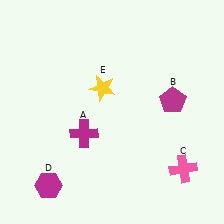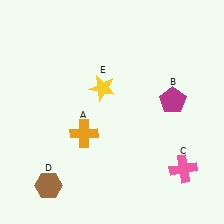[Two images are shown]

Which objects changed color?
A changed from magenta to orange. D changed from magenta to brown.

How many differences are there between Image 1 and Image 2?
There are 2 differences between the two images.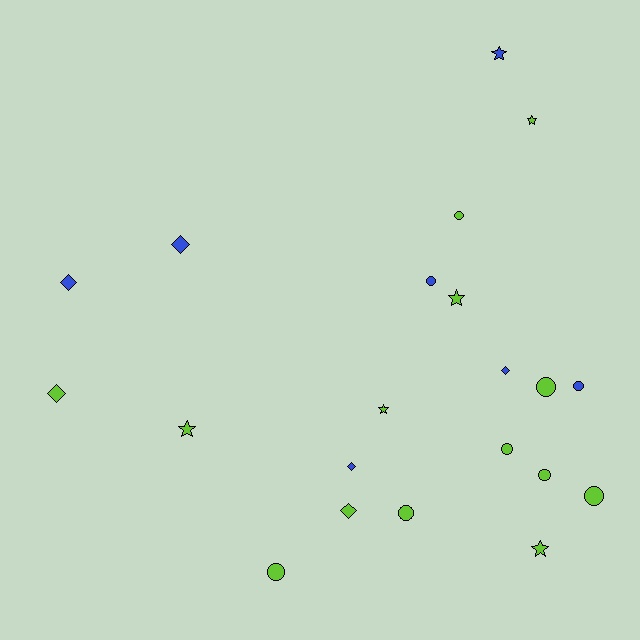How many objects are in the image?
There are 21 objects.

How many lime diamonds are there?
There are 2 lime diamonds.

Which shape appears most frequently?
Circle, with 9 objects.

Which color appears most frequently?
Lime, with 14 objects.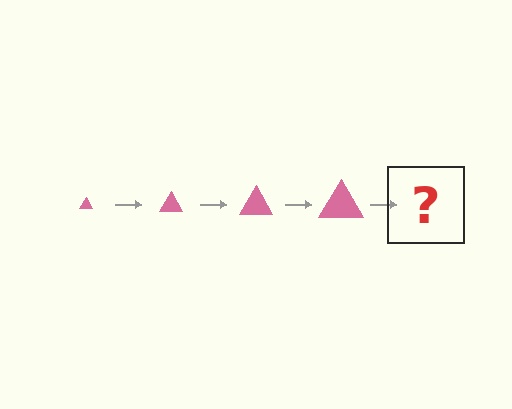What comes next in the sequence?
The next element should be a pink triangle, larger than the previous one.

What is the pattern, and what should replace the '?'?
The pattern is that the triangle gets progressively larger each step. The '?' should be a pink triangle, larger than the previous one.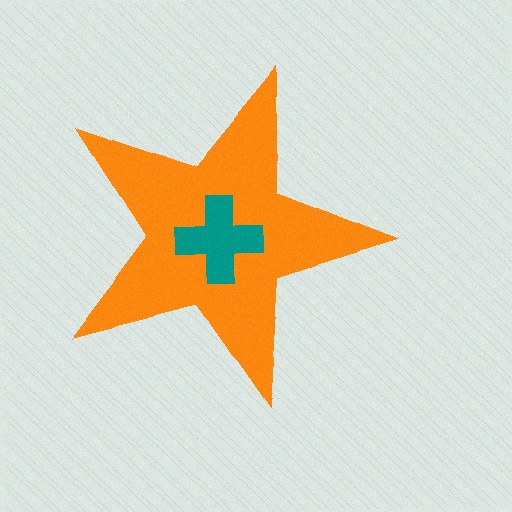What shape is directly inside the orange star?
The teal cross.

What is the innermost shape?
The teal cross.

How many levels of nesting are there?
2.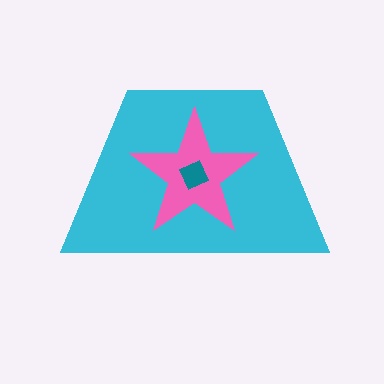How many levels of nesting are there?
3.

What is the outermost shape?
The cyan trapezoid.